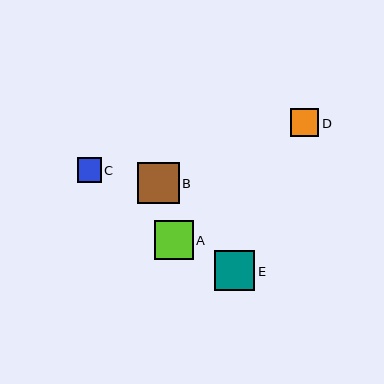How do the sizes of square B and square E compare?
Square B and square E are approximately the same size.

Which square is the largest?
Square B is the largest with a size of approximately 41 pixels.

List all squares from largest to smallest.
From largest to smallest: B, E, A, D, C.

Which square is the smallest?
Square C is the smallest with a size of approximately 24 pixels.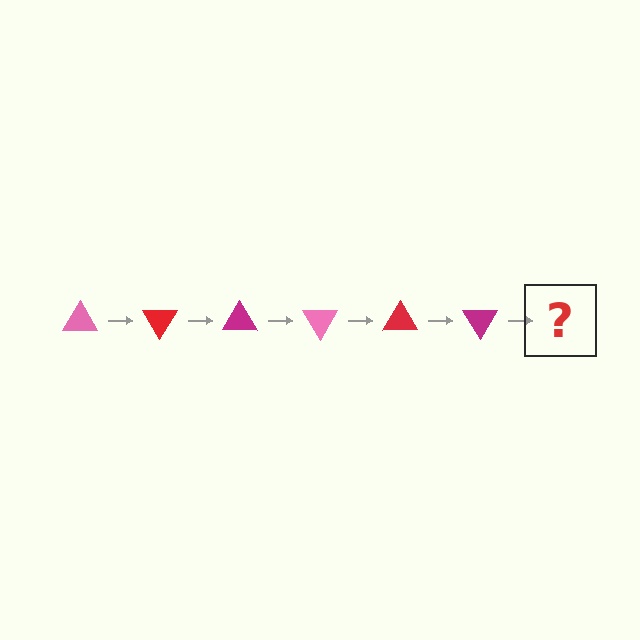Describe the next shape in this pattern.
It should be a pink triangle, rotated 360 degrees from the start.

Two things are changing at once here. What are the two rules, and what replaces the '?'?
The two rules are that it rotates 60 degrees each step and the color cycles through pink, red, and magenta. The '?' should be a pink triangle, rotated 360 degrees from the start.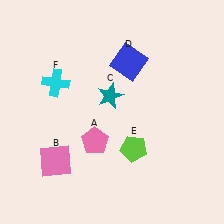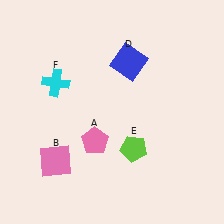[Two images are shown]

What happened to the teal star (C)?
The teal star (C) was removed in Image 2. It was in the top-left area of Image 1.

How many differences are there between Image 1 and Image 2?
There is 1 difference between the two images.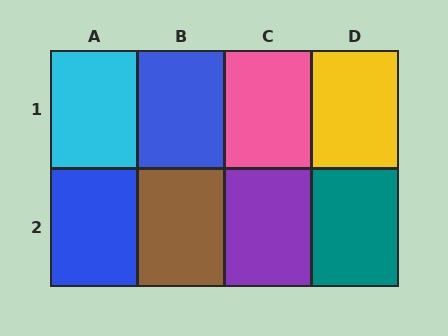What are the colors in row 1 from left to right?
Cyan, blue, pink, yellow.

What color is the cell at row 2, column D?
Teal.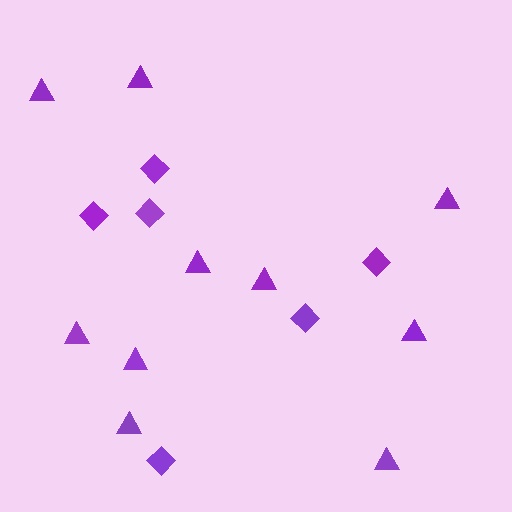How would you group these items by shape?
There are 2 groups: one group of triangles (10) and one group of diamonds (6).